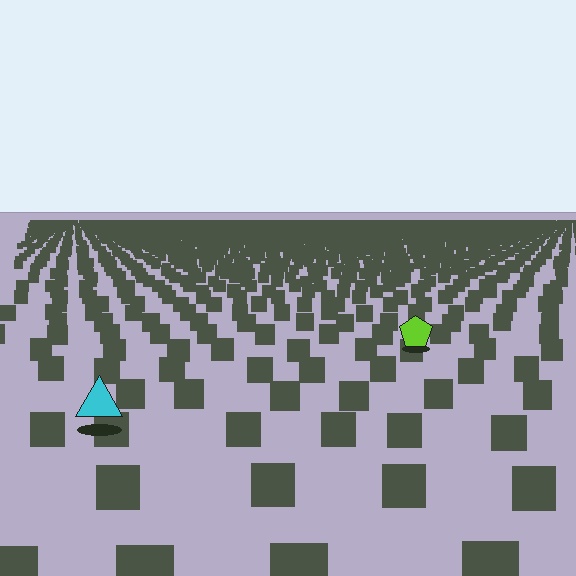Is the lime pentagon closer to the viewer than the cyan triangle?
No. The cyan triangle is closer — you can tell from the texture gradient: the ground texture is coarser near it.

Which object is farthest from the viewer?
The lime pentagon is farthest from the viewer. It appears smaller and the ground texture around it is denser.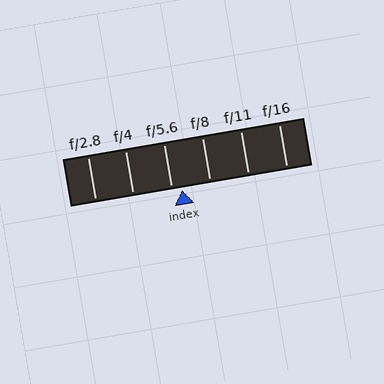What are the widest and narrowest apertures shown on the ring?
The widest aperture shown is f/2.8 and the narrowest is f/16.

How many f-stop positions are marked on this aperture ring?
There are 6 f-stop positions marked.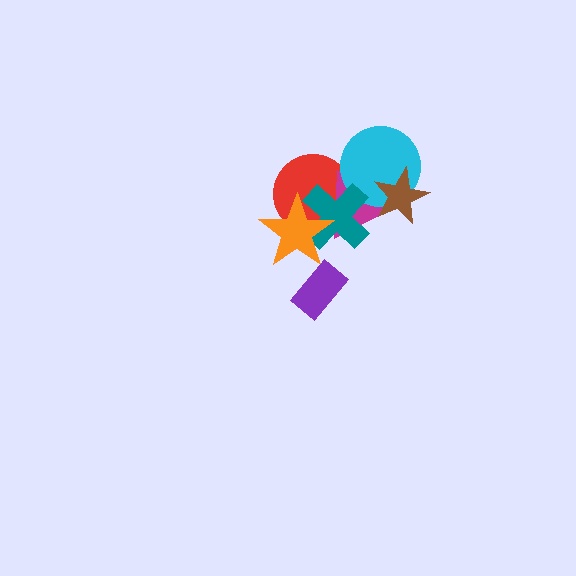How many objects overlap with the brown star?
2 objects overlap with the brown star.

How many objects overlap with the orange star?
3 objects overlap with the orange star.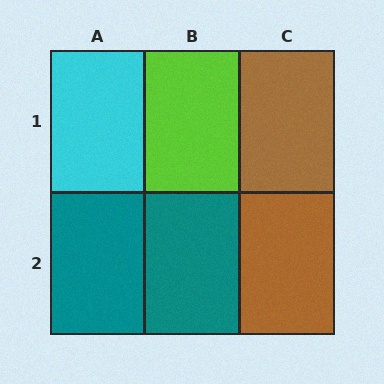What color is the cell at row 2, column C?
Brown.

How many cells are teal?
2 cells are teal.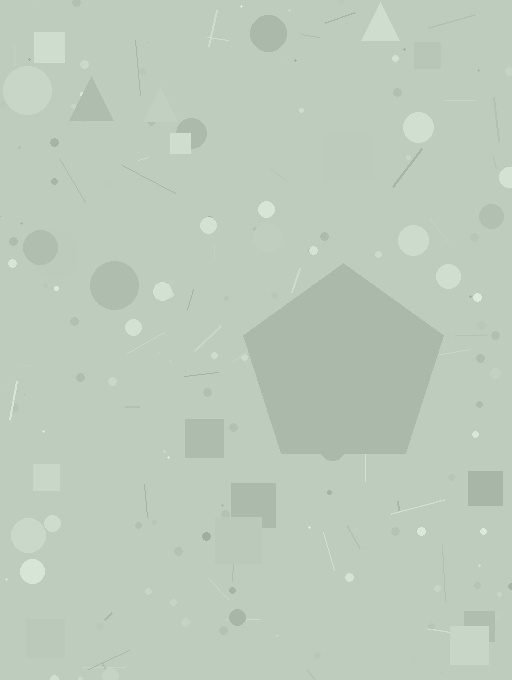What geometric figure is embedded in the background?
A pentagon is embedded in the background.